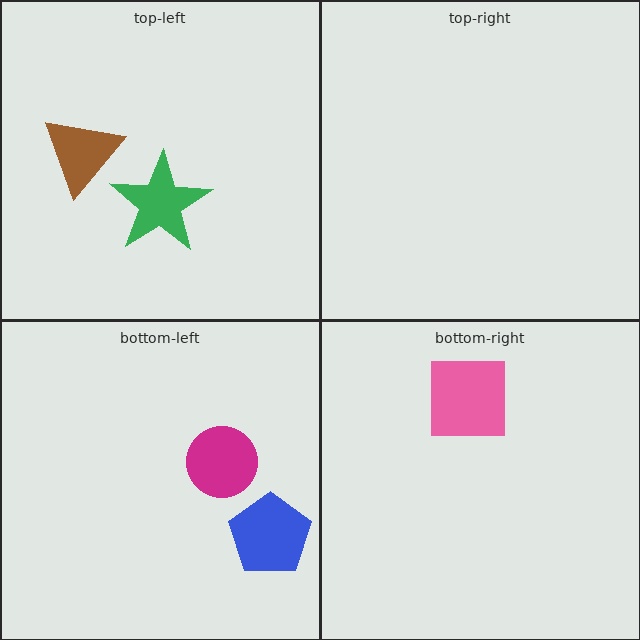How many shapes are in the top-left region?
2.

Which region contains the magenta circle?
The bottom-left region.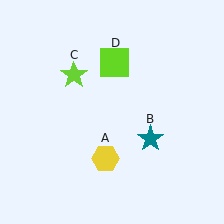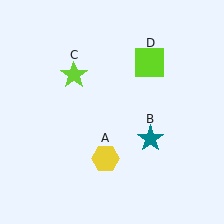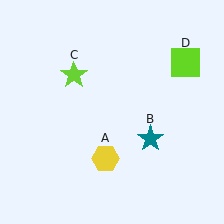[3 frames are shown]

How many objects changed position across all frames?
1 object changed position: lime square (object D).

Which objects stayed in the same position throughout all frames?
Yellow hexagon (object A) and teal star (object B) and lime star (object C) remained stationary.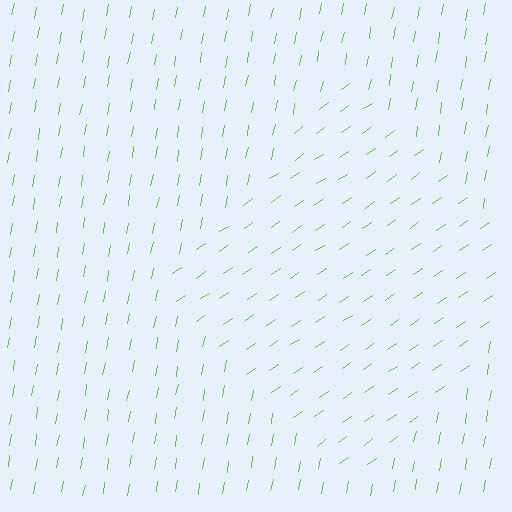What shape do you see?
I see a diamond.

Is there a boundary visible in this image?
Yes, there is a texture boundary formed by a change in line orientation.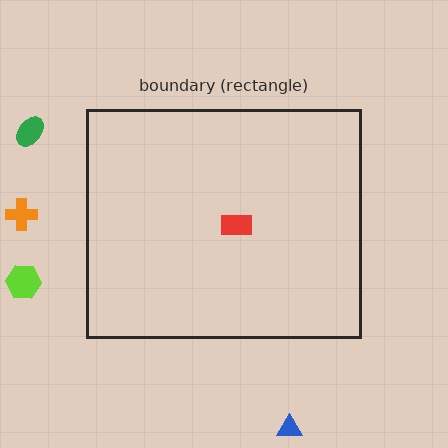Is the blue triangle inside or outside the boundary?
Outside.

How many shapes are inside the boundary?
1 inside, 4 outside.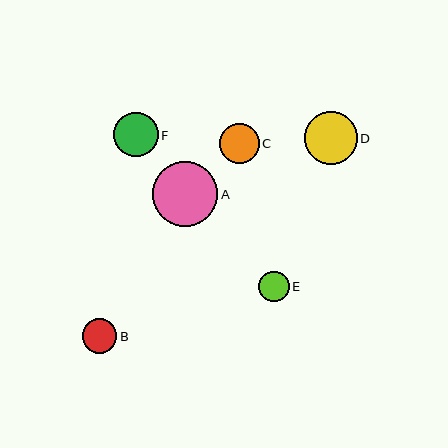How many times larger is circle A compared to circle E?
Circle A is approximately 2.1 times the size of circle E.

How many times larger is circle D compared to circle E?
Circle D is approximately 1.7 times the size of circle E.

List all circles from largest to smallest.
From largest to smallest: A, D, F, C, B, E.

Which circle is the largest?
Circle A is the largest with a size of approximately 65 pixels.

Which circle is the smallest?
Circle E is the smallest with a size of approximately 30 pixels.